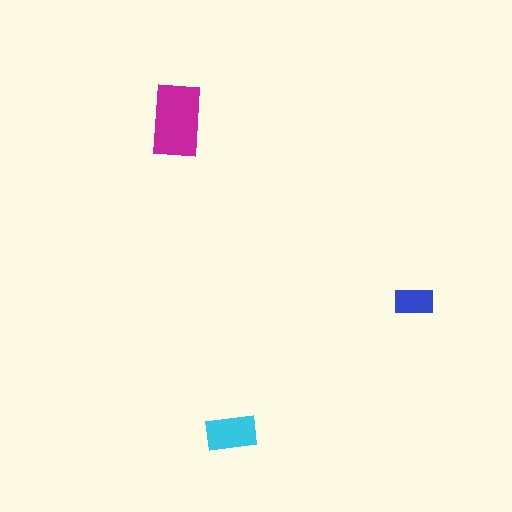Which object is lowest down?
The cyan rectangle is bottommost.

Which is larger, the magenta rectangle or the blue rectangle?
The magenta one.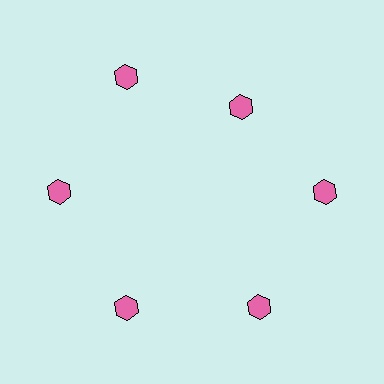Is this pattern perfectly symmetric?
No. The 6 pink hexagons are arranged in a ring, but one element near the 1 o'clock position is pulled inward toward the center, breaking the 6-fold rotational symmetry.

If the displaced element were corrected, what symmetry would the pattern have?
It would have 6-fold rotational symmetry — the pattern would map onto itself every 60 degrees.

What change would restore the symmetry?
The symmetry would be restored by moving it outward, back onto the ring so that all 6 hexagons sit at equal angles and equal distance from the center.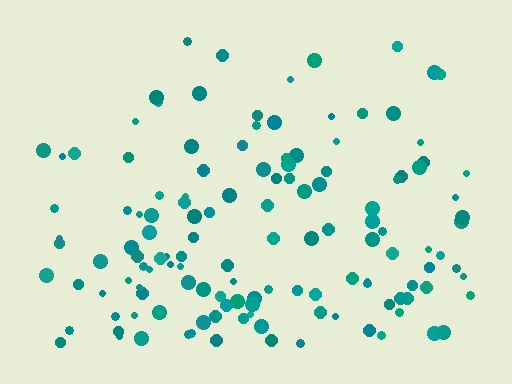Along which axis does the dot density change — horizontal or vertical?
Vertical.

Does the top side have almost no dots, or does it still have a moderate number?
Still a moderate number, just noticeably fewer than the bottom.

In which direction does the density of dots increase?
From top to bottom, with the bottom side densest.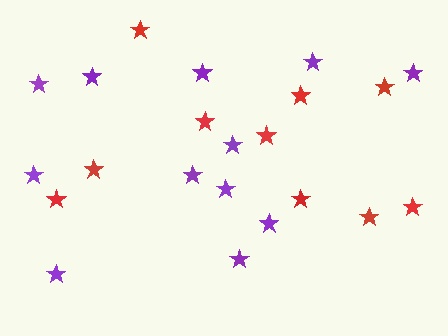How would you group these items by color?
There are 2 groups: one group of purple stars (12) and one group of red stars (10).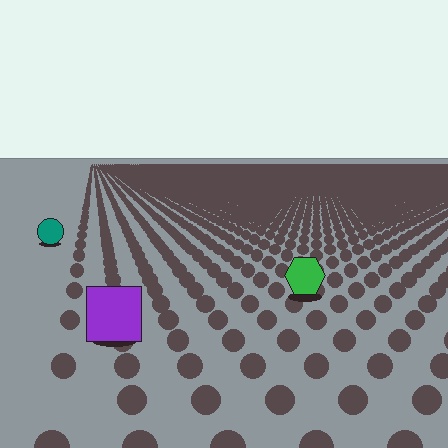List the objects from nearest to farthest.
From nearest to farthest: the purple square, the green hexagon, the teal circle.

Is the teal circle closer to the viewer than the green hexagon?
No. The green hexagon is closer — you can tell from the texture gradient: the ground texture is coarser near it.